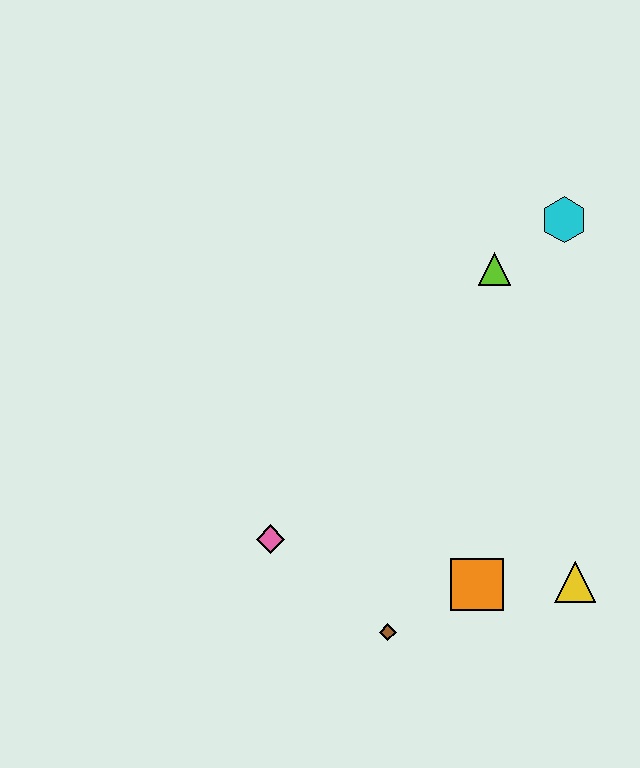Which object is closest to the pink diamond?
The brown diamond is closest to the pink diamond.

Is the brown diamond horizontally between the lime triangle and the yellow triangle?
No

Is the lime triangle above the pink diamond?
Yes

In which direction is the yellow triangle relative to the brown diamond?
The yellow triangle is to the right of the brown diamond.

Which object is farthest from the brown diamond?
The cyan hexagon is farthest from the brown diamond.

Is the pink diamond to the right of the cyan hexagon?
No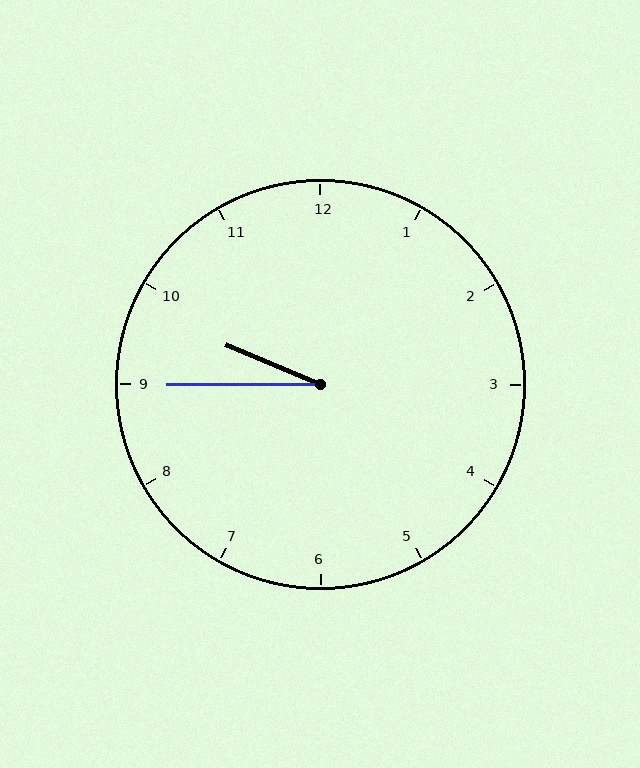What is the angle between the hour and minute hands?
Approximately 22 degrees.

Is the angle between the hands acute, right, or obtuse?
It is acute.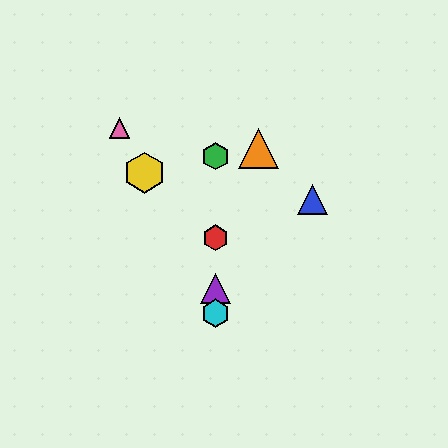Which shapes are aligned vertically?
The red hexagon, the green hexagon, the purple triangle, the cyan hexagon are aligned vertically.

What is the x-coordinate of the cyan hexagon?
The cyan hexagon is at x≈216.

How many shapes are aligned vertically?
4 shapes (the red hexagon, the green hexagon, the purple triangle, the cyan hexagon) are aligned vertically.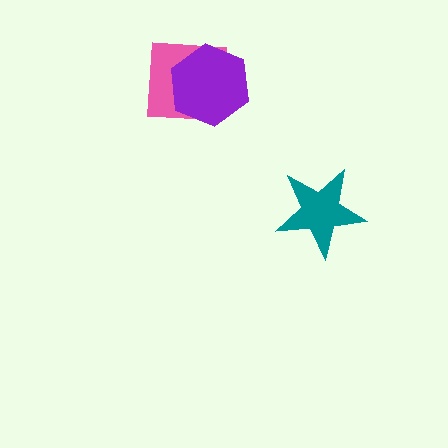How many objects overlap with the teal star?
0 objects overlap with the teal star.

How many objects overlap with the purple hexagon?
1 object overlaps with the purple hexagon.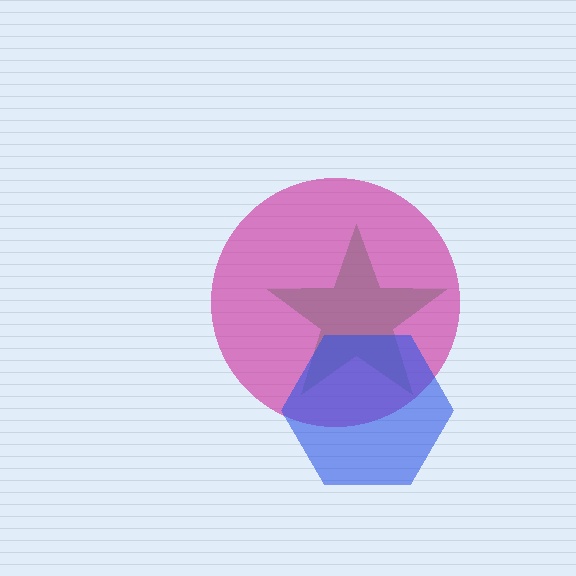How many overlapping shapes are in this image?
There are 3 overlapping shapes in the image.